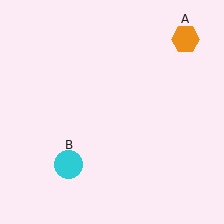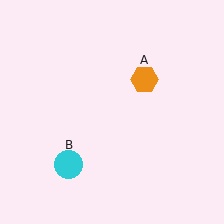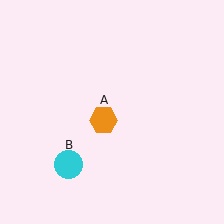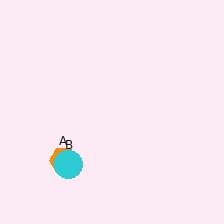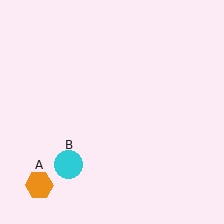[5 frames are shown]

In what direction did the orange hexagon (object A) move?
The orange hexagon (object A) moved down and to the left.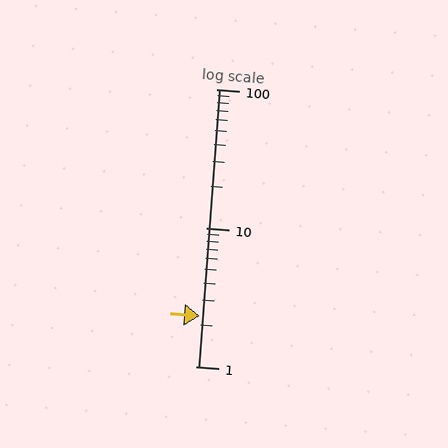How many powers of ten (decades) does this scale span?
The scale spans 2 decades, from 1 to 100.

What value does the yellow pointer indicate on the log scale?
The pointer indicates approximately 2.3.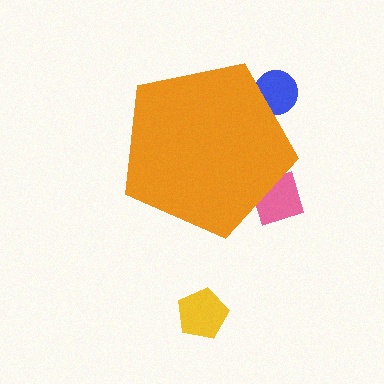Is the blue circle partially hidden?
Yes, the blue circle is partially hidden behind the orange pentagon.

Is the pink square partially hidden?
Yes, the pink square is partially hidden behind the orange pentagon.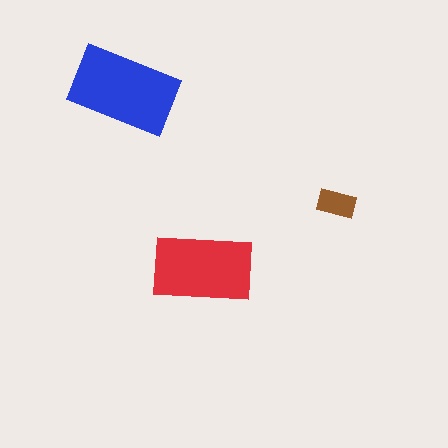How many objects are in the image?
There are 3 objects in the image.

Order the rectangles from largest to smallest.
the blue one, the red one, the brown one.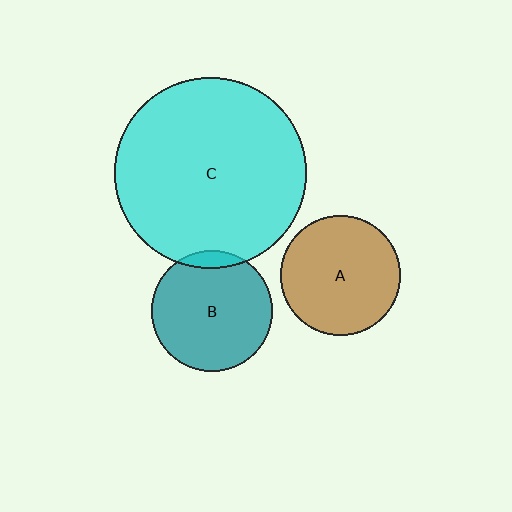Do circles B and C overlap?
Yes.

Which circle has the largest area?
Circle C (cyan).